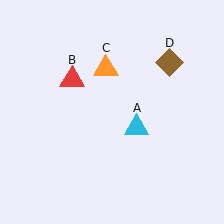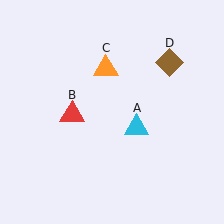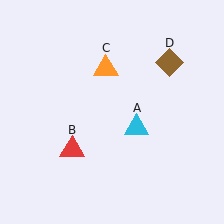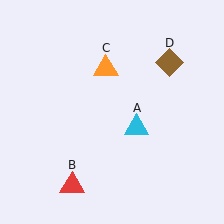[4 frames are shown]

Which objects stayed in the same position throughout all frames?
Cyan triangle (object A) and orange triangle (object C) and brown diamond (object D) remained stationary.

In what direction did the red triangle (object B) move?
The red triangle (object B) moved down.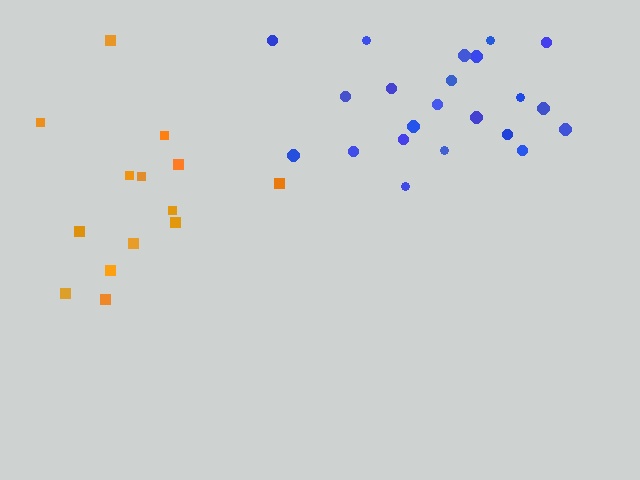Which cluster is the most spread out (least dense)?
Orange.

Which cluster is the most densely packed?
Blue.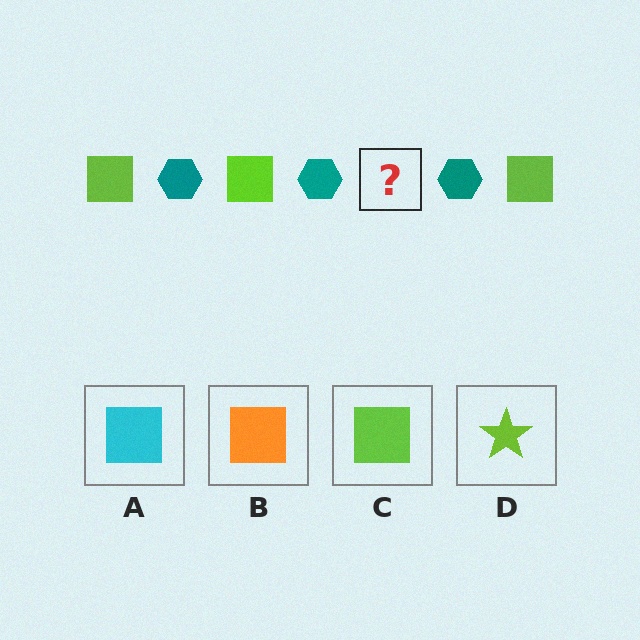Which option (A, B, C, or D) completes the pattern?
C.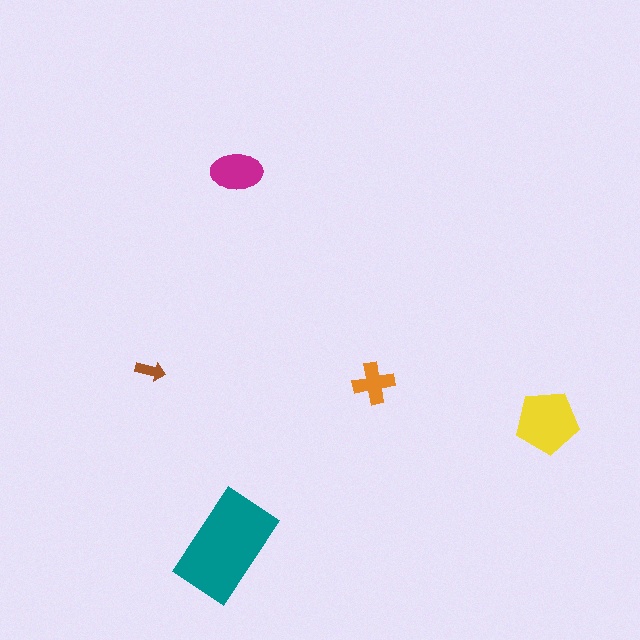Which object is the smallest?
The brown arrow.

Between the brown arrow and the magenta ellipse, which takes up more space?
The magenta ellipse.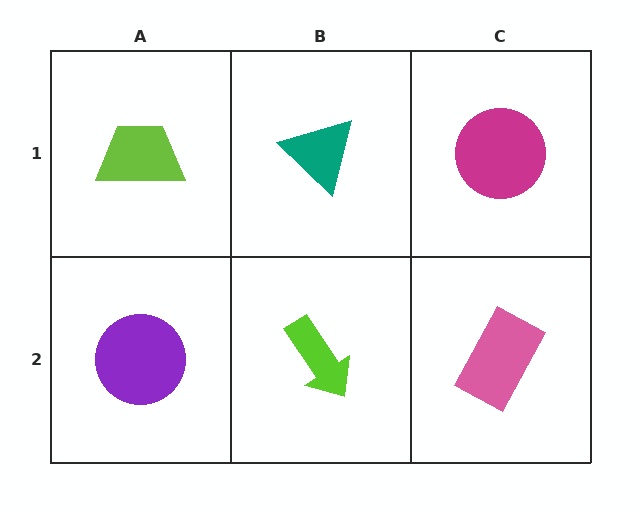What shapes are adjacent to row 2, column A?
A lime trapezoid (row 1, column A), a lime arrow (row 2, column B).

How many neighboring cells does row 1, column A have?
2.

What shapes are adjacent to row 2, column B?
A teal triangle (row 1, column B), a purple circle (row 2, column A), a pink rectangle (row 2, column C).